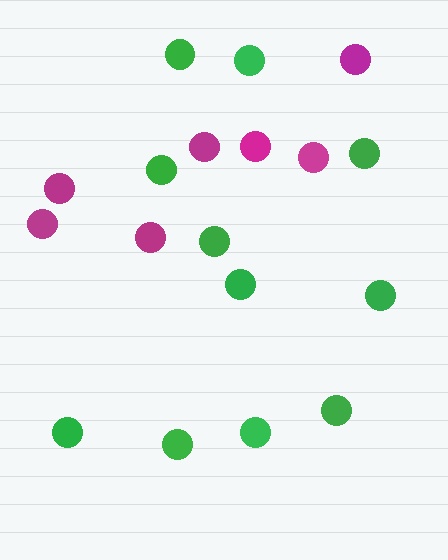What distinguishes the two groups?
There are 2 groups: one group of magenta circles (7) and one group of green circles (11).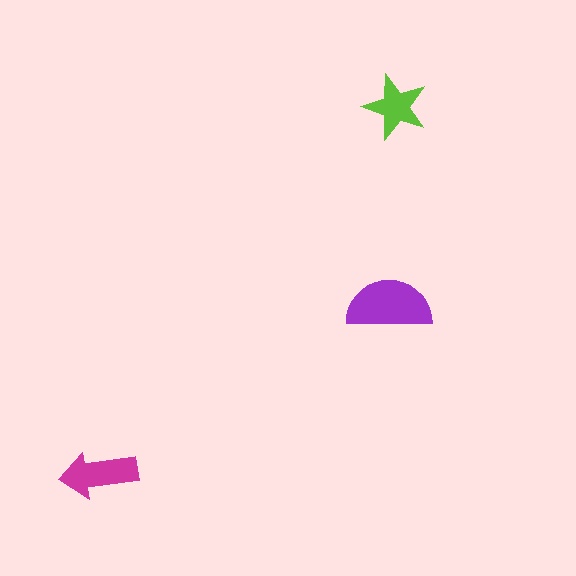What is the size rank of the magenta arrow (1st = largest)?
2nd.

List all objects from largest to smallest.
The purple semicircle, the magenta arrow, the lime star.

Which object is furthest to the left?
The magenta arrow is leftmost.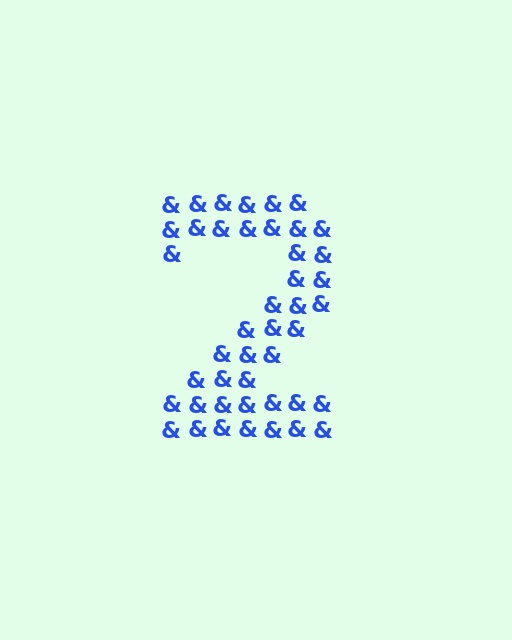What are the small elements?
The small elements are ampersands.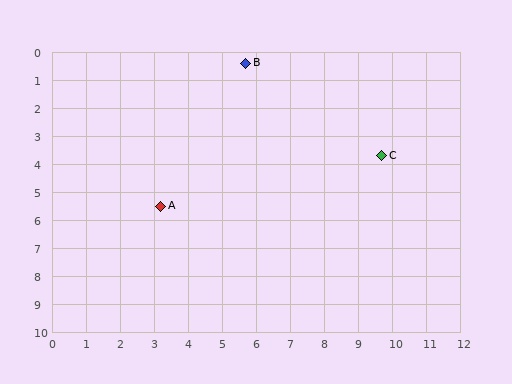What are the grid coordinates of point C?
Point C is at approximately (9.7, 3.7).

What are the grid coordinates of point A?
Point A is at approximately (3.2, 5.5).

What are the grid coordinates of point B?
Point B is at approximately (5.7, 0.4).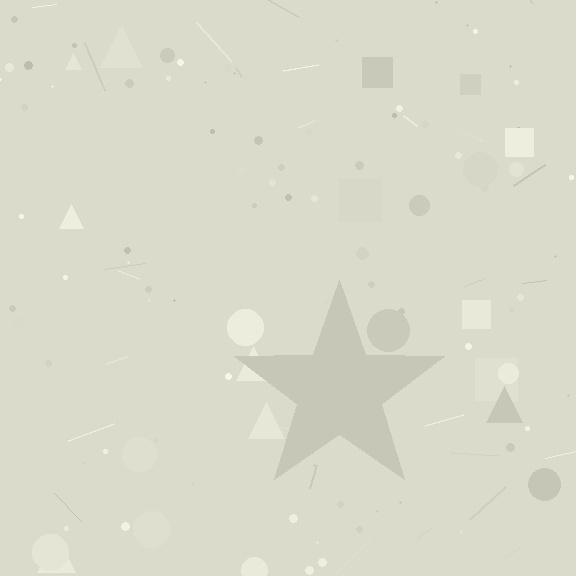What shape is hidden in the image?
A star is hidden in the image.